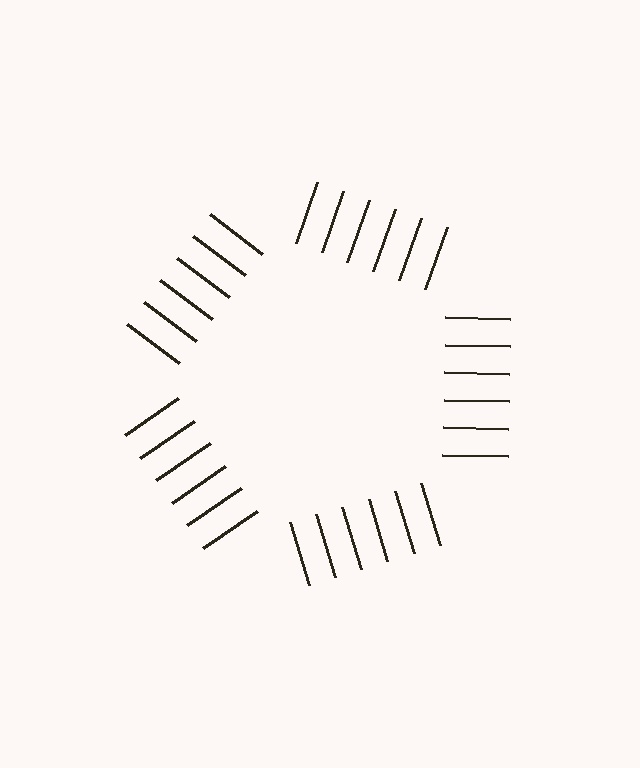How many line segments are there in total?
30 — 6 along each of the 5 edges.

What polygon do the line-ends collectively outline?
An illusory pentagon — the line segments terminate on its edges but no continuous stroke is drawn.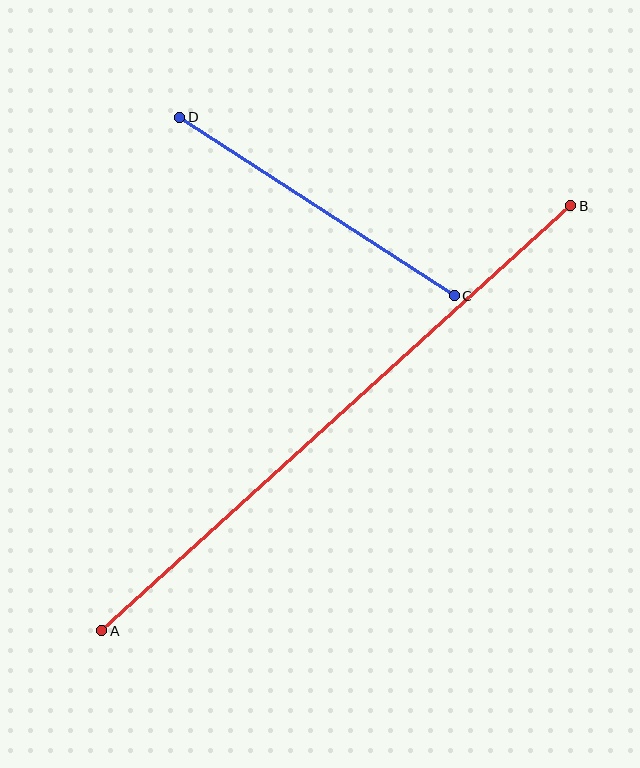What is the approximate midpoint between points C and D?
The midpoint is at approximately (317, 207) pixels.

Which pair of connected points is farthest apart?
Points A and B are farthest apart.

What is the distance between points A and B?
The distance is approximately 633 pixels.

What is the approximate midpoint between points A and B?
The midpoint is at approximately (336, 418) pixels.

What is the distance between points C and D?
The distance is approximately 327 pixels.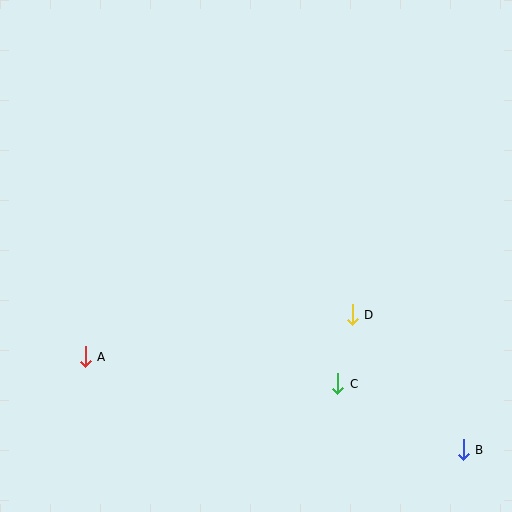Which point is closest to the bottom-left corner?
Point A is closest to the bottom-left corner.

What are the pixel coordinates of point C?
Point C is at (338, 384).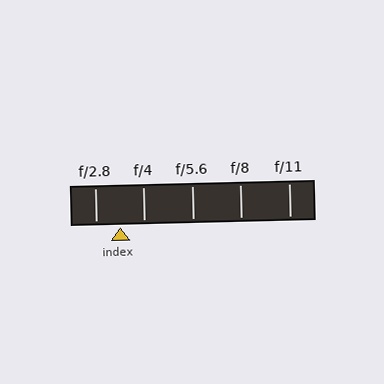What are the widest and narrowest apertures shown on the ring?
The widest aperture shown is f/2.8 and the narrowest is f/11.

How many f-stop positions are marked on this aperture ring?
There are 5 f-stop positions marked.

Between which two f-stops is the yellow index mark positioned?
The index mark is between f/2.8 and f/4.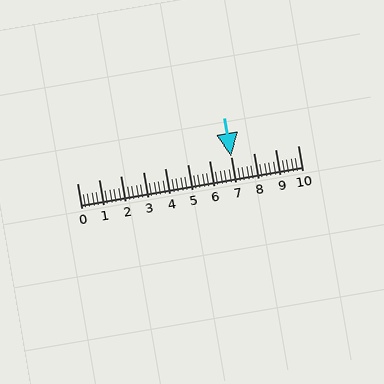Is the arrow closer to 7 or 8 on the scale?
The arrow is closer to 7.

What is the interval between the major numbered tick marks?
The major tick marks are spaced 1 units apart.